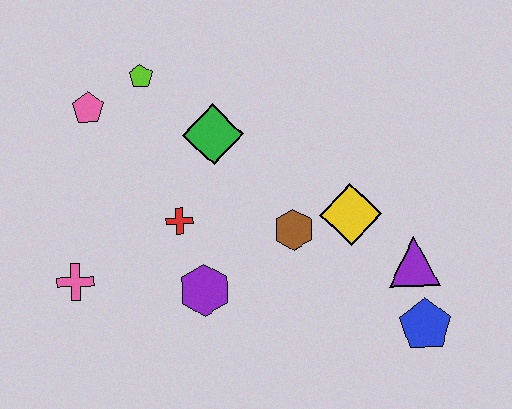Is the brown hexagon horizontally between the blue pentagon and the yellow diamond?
No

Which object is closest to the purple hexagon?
The red cross is closest to the purple hexagon.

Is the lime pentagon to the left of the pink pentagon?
No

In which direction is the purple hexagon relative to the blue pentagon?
The purple hexagon is to the left of the blue pentagon.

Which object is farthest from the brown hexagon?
The pink pentagon is farthest from the brown hexagon.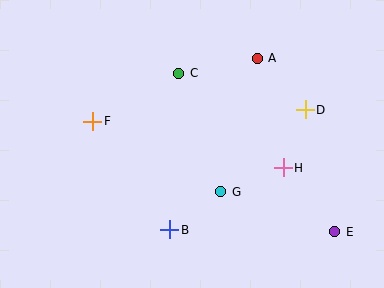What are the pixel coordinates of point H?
Point H is at (283, 168).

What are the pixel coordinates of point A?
Point A is at (257, 58).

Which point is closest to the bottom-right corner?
Point E is closest to the bottom-right corner.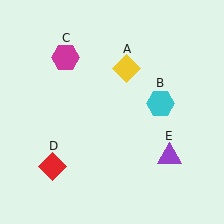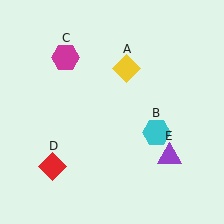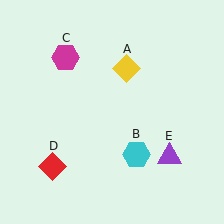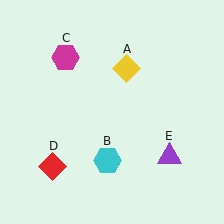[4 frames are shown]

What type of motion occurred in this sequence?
The cyan hexagon (object B) rotated clockwise around the center of the scene.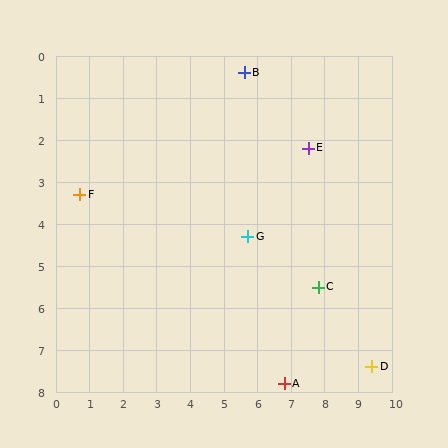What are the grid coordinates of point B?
Point B is at approximately (5.6, 0.4).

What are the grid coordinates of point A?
Point A is at approximately (6.8, 7.8).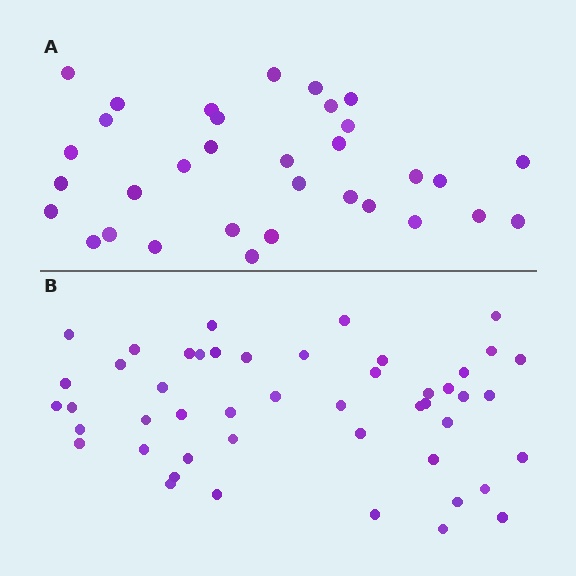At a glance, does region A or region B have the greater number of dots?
Region B (the bottom region) has more dots.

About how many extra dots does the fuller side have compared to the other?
Region B has approximately 15 more dots than region A.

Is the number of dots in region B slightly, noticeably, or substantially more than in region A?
Region B has substantially more. The ratio is roughly 1.5 to 1.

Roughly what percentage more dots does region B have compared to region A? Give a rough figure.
About 45% more.